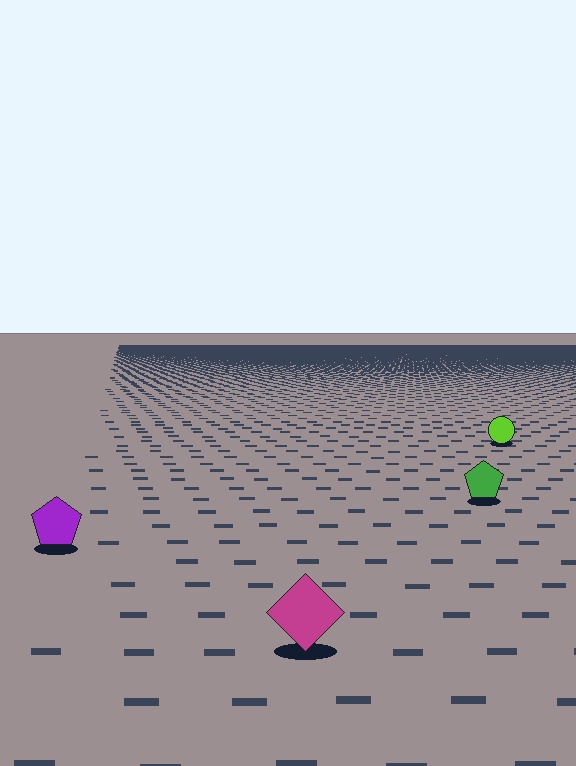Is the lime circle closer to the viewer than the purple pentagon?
No. The purple pentagon is closer — you can tell from the texture gradient: the ground texture is coarser near it.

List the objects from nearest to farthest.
From nearest to farthest: the magenta diamond, the purple pentagon, the green pentagon, the lime circle.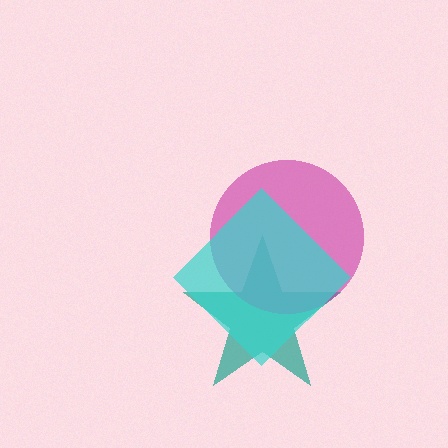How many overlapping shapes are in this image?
There are 3 overlapping shapes in the image.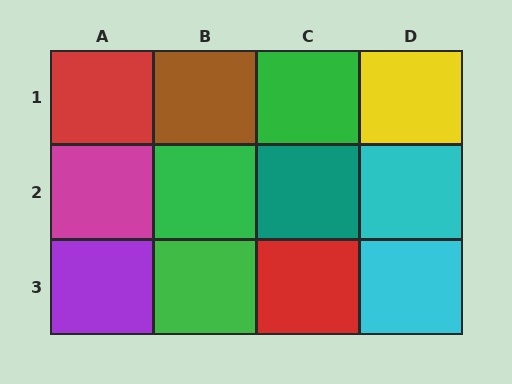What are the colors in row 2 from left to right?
Magenta, green, teal, cyan.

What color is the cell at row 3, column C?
Red.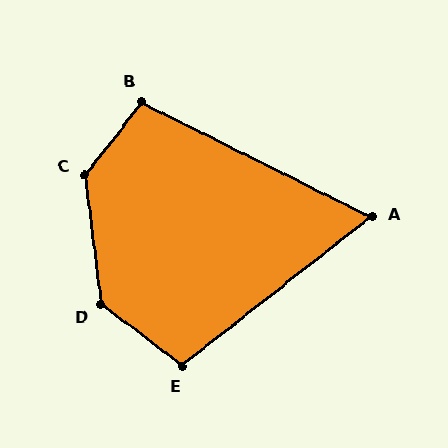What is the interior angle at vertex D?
Approximately 133 degrees (obtuse).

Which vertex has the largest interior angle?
C, at approximately 135 degrees.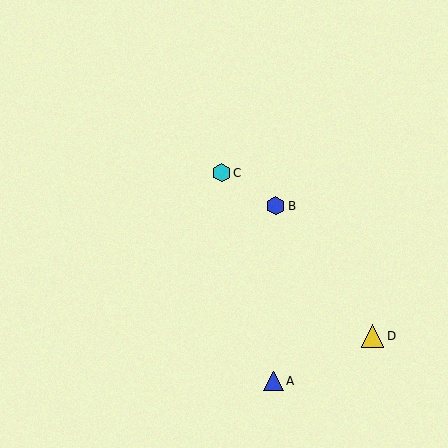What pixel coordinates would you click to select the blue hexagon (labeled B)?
Click at (276, 206) to select the blue hexagon B.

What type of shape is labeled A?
Shape A is a blue triangle.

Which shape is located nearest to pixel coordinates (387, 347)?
The yellow triangle (labeled D) at (373, 336) is nearest to that location.